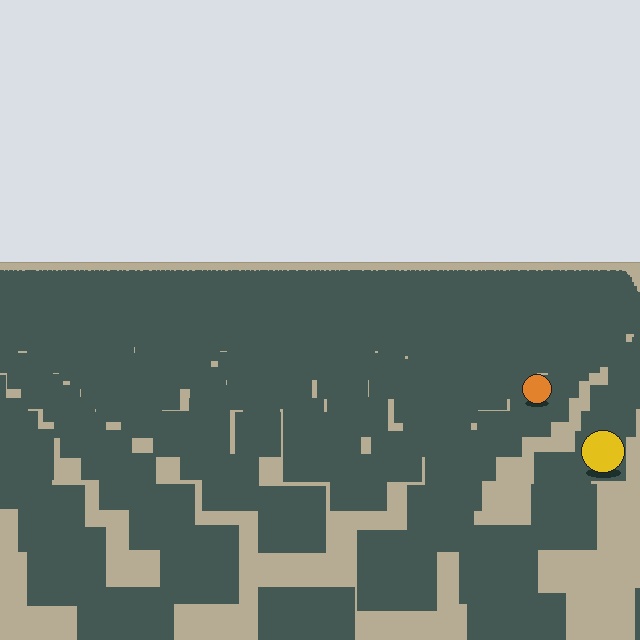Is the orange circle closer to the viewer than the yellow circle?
No. The yellow circle is closer — you can tell from the texture gradient: the ground texture is coarser near it.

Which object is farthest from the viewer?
The orange circle is farthest from the viewer. It appears smaller and the ground texture around it is denser.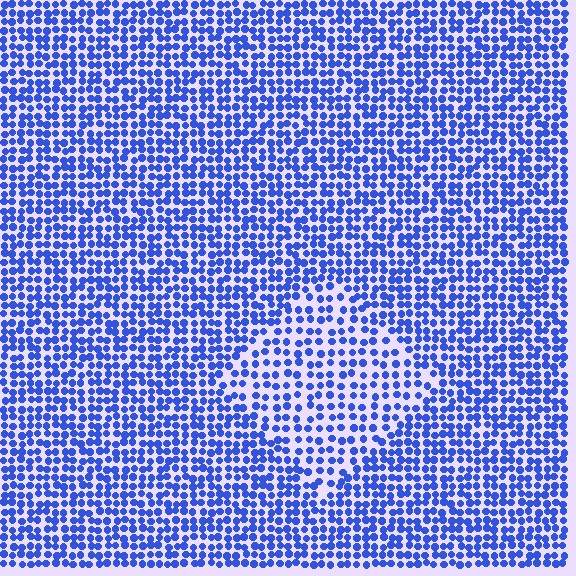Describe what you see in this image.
The image contains small blue elements arranged at two different densities. A diamond-shaped region is visible where the elements are less densely packed than the surrounding area.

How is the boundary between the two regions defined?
The boundary is defined by a change in element density (approximately 1.6x ratio). All elements are the same color, size, and shape.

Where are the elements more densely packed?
The elements are more densely packed outside the diamond boundary.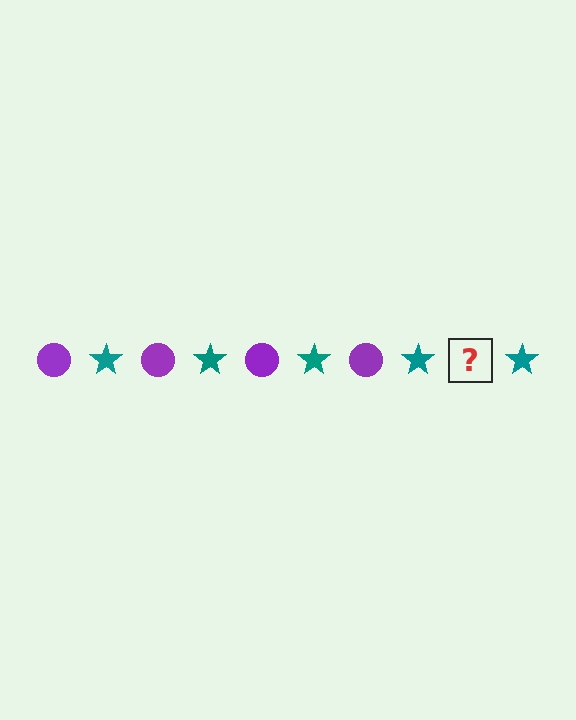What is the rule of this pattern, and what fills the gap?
The rule is that the pattern alternates between purple circle and teal star. The gap should be filled with a purple circle.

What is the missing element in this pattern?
The missing element is a purple circle.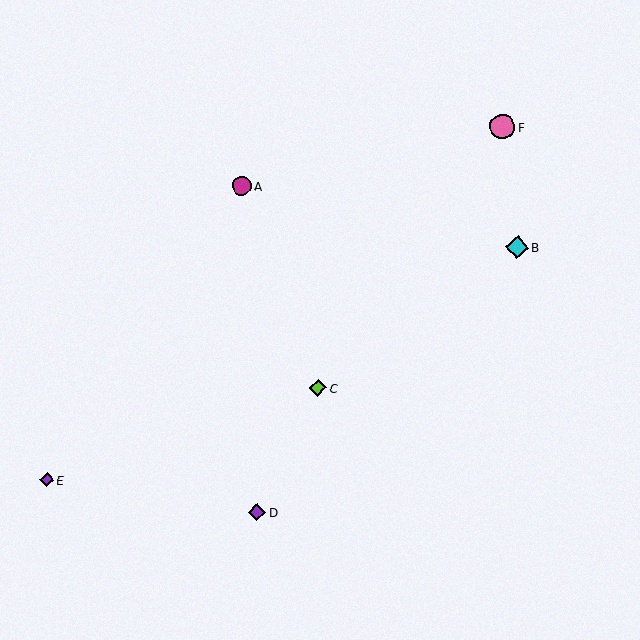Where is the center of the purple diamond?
The center of the purple diamond is at (257, 512).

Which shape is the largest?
The pink circle (labeled F) is the largest.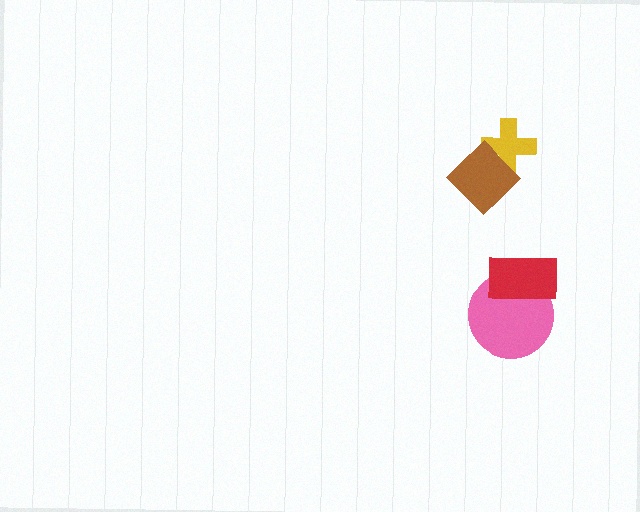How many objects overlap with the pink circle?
1 object overlaps with the pink circle.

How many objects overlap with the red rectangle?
1 object overlaps with the red rectangle.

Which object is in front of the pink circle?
The red rectangle is in front of the pink circle.